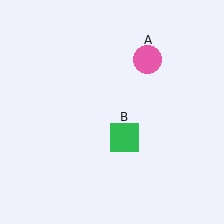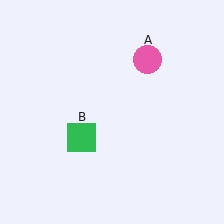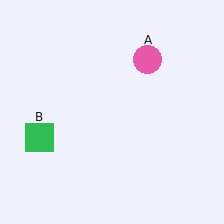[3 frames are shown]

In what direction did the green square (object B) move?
The green square (object B) moved left.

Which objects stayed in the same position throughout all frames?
Pink circle (object A) remained stationary.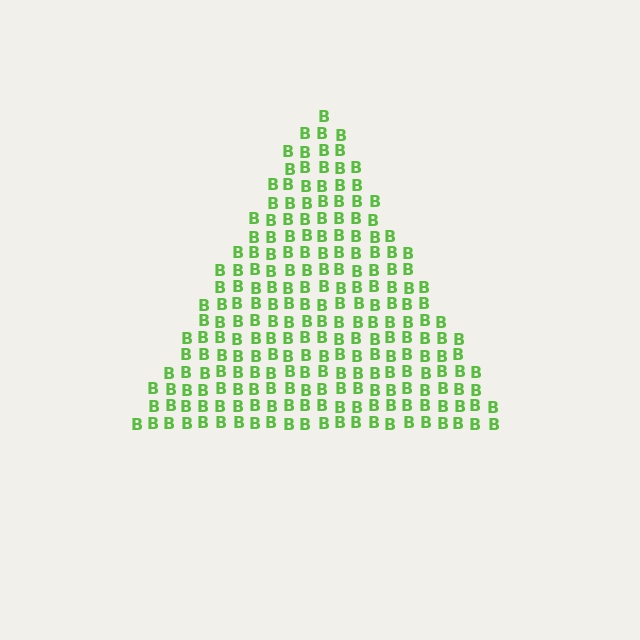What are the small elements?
The small elements are letter B's.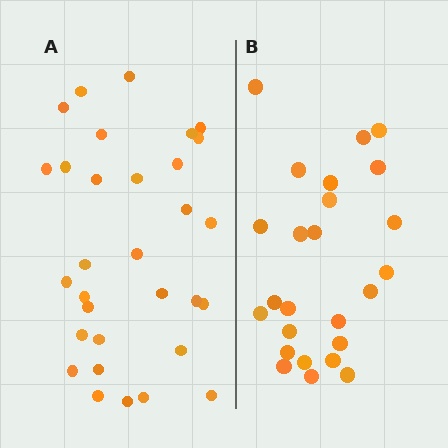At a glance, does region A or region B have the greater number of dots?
Region A (the left region) has more dots.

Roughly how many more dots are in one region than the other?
Region A has about 6 more dots than region B.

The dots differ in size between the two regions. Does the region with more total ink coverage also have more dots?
No. Region B has more total ink coverage because its dots are larger, but region A actually contains more individual dots. Total area can be misleading — the number of items is what matters here.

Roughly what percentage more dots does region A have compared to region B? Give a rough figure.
About 25% more.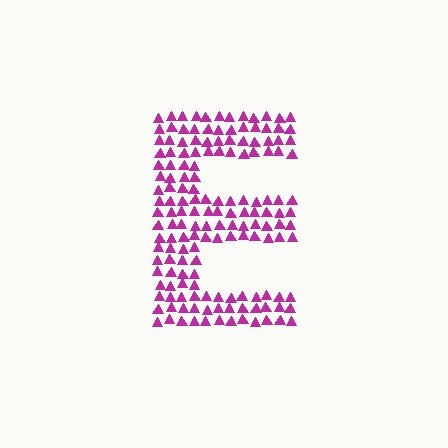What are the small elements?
The small elements are triangles.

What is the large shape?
The large shape is the letter E.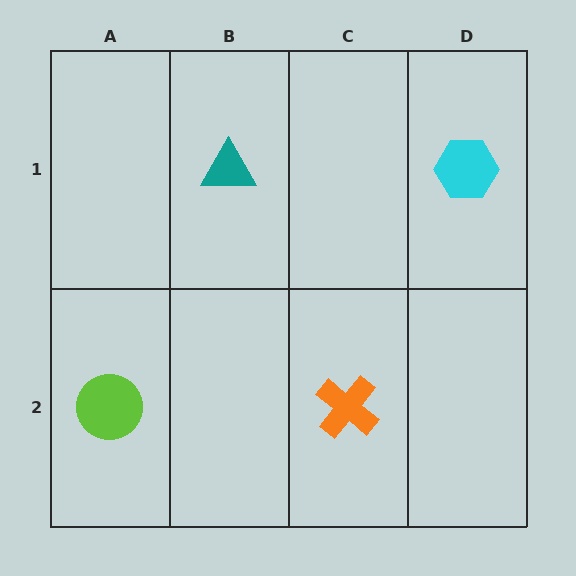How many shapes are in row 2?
2 shapes.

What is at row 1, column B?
A teal triangle.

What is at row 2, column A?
A lime circle.